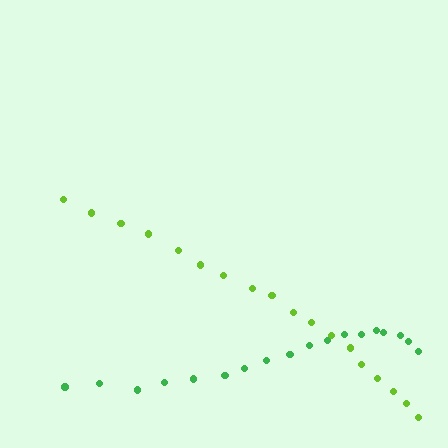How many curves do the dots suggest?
There are 2 distinct paths.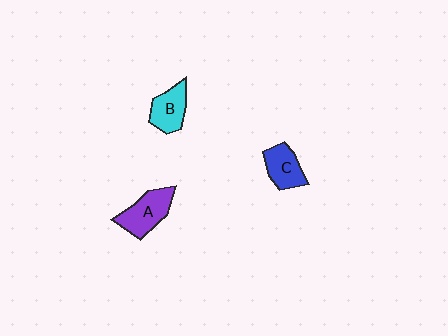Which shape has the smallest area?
Shape C (blue).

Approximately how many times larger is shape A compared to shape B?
Approximately 1.2 times.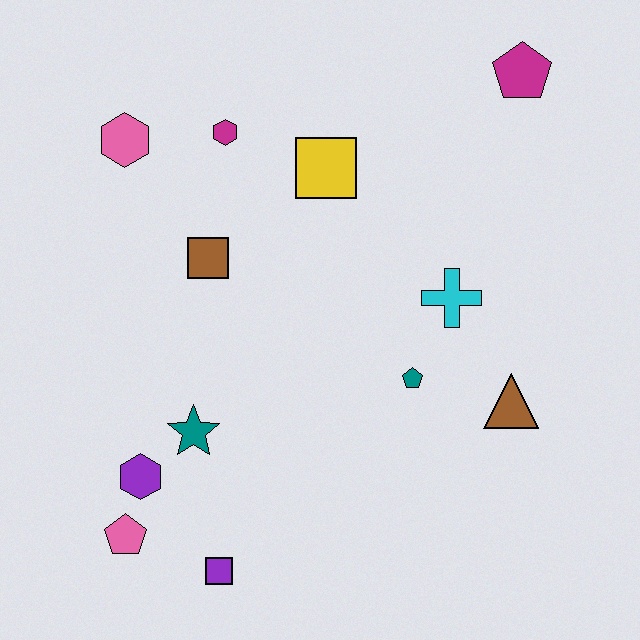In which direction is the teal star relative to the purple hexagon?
The teal star is to the right of the purple hexagon.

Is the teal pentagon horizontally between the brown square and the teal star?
No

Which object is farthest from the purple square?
The magenta pentagon is farthest from the purple square.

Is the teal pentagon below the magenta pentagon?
Yes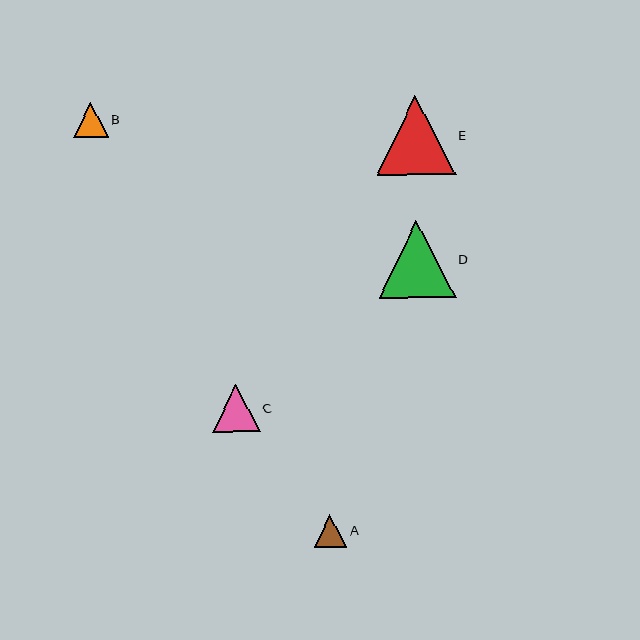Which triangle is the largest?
Triangle E is the largest with a size of approximately 79 pixels.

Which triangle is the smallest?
Triangle A is the smallest with a size of approximately 32 pixels.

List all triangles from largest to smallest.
From largest to smallest: E, D, C, B, A.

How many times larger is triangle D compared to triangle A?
Triangle D is approximately 2.4 times the size of triangle A.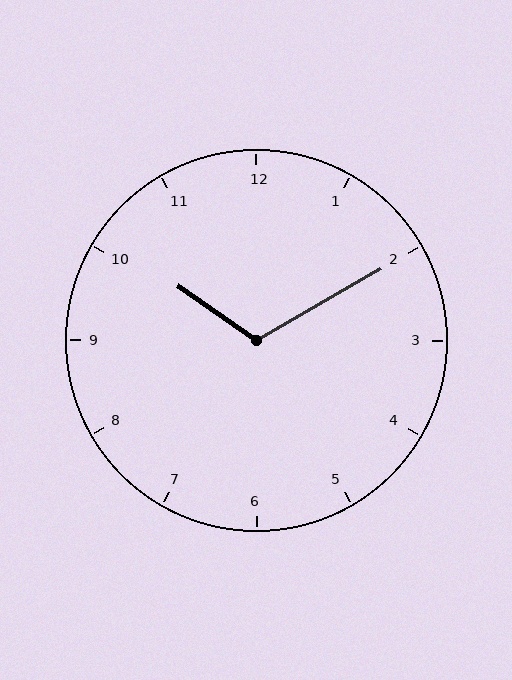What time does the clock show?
10:10.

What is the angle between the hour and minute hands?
Approximately 115 degrees.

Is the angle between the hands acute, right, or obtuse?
It is obtuse.